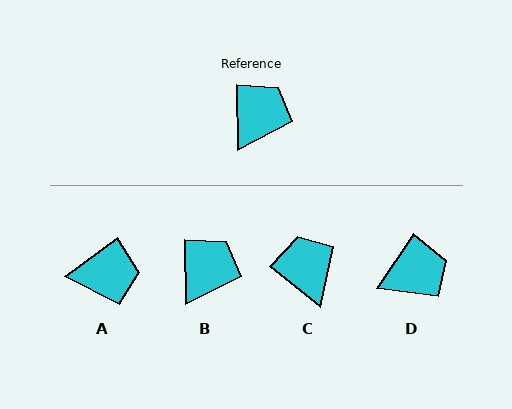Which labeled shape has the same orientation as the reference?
B.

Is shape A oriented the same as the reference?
No, it is off by about 55 degrees.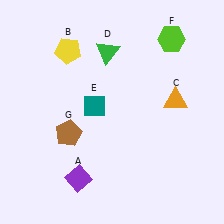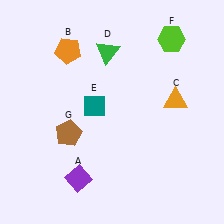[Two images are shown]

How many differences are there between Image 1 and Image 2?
There is 1 difference between the two images.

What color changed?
The pentagon (B) changed from yellow in Image 1 to orange in Image 2.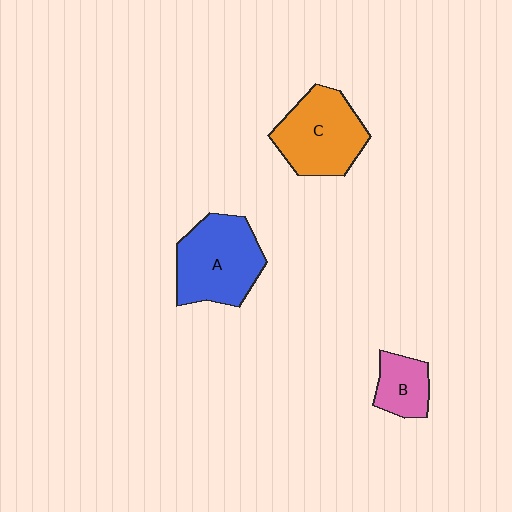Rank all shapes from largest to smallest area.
From largest to smallest: A (blue), C (orange), B (pink).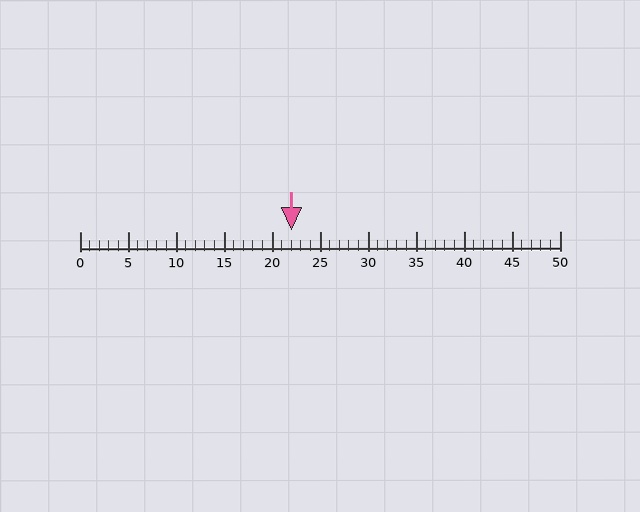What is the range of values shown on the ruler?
The ruler shows values from 0 to 50.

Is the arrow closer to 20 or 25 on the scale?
The arrow is closer to 20.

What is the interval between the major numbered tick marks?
The major tick marks are spaced 5 units apart.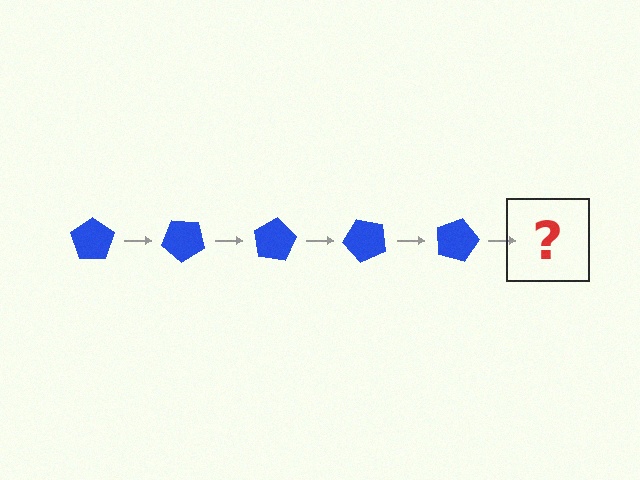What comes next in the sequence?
The next element should be a blue pentagon rotated 200 degrees.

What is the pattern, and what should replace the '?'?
The pattern is that the pentagon rotates 40 degrees each step. The '?' should be a blue pentagon rotated 200 degrees.